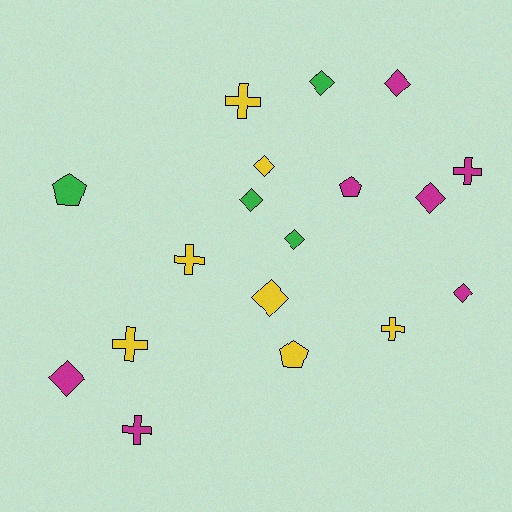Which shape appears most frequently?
Diamond, with 9 objects.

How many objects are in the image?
There are 18 objects.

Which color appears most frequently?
Magenta, with 7 objects.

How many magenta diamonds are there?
There are 4 magenta diamonds.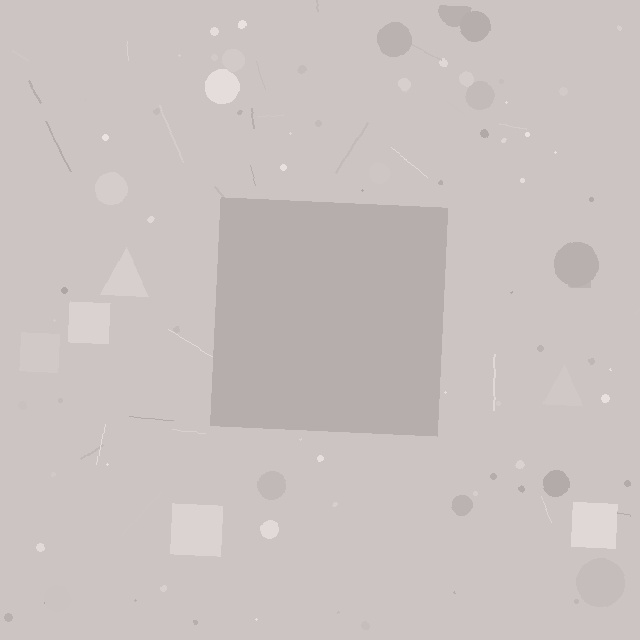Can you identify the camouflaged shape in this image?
The camouflaged shape is a square.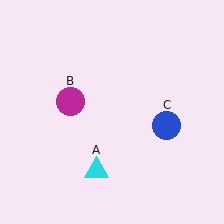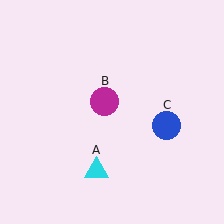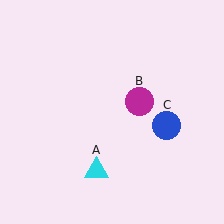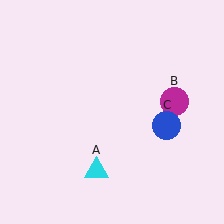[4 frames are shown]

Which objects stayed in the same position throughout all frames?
Cyan triangle (object A) and blue circle (object C) remained stationary.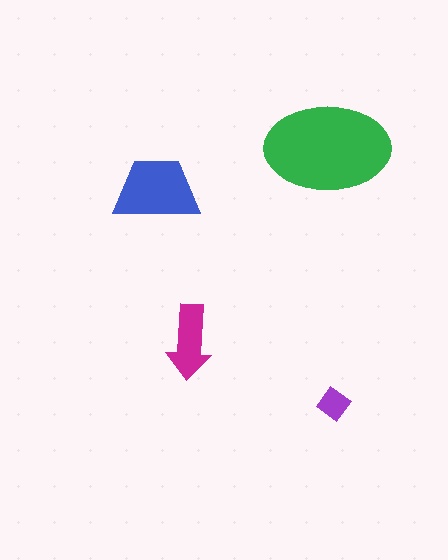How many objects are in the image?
There are 4 objects in the image.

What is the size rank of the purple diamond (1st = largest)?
4th.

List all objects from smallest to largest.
The purple diamond, the magenta arrow, the blue trapezoid, the green ellipse.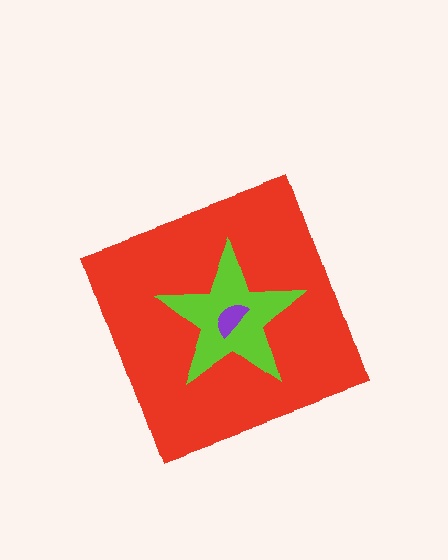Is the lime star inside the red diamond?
Yes.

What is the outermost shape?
The red diamond.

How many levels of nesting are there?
3.